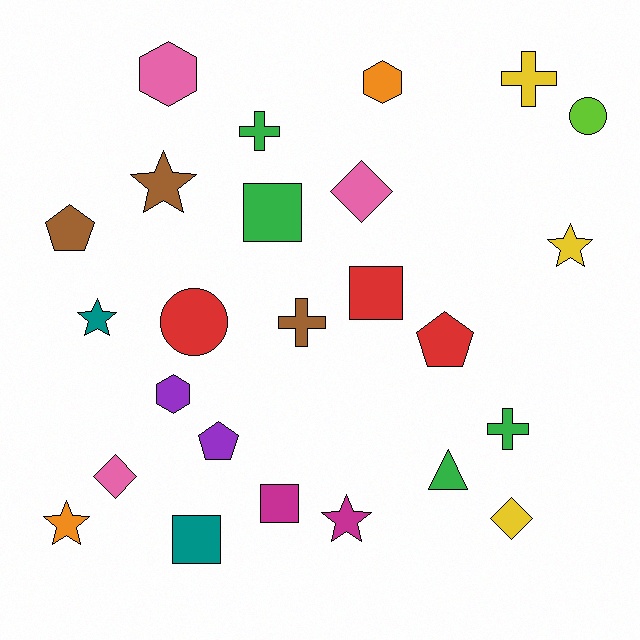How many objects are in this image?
There are 25 objects.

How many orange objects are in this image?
There are 2 orange objects.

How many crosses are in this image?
There are 4 crosses.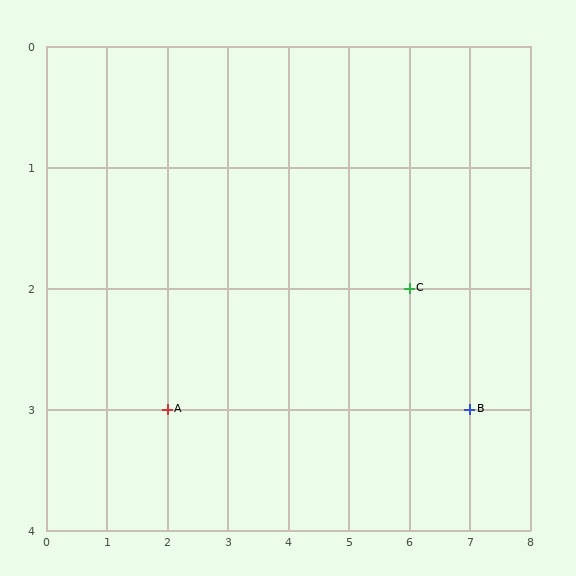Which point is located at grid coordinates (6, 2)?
Point C is at (6, 2).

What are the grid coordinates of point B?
Point B is at grid coordinates (7, 3).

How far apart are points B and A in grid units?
Points B and A are 5 columns apart.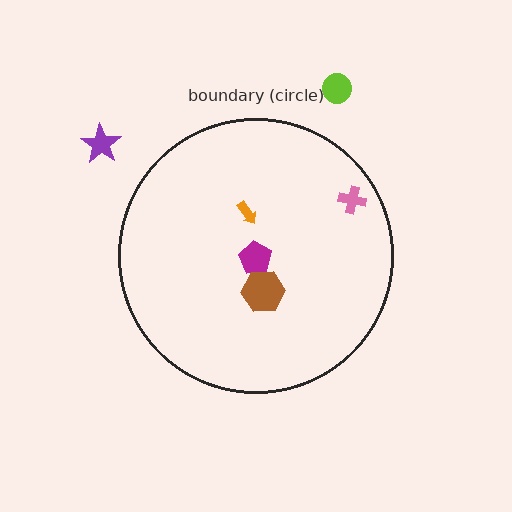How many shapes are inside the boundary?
4 inside, 2 outside.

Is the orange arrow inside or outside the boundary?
Inside.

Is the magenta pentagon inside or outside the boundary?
Inside.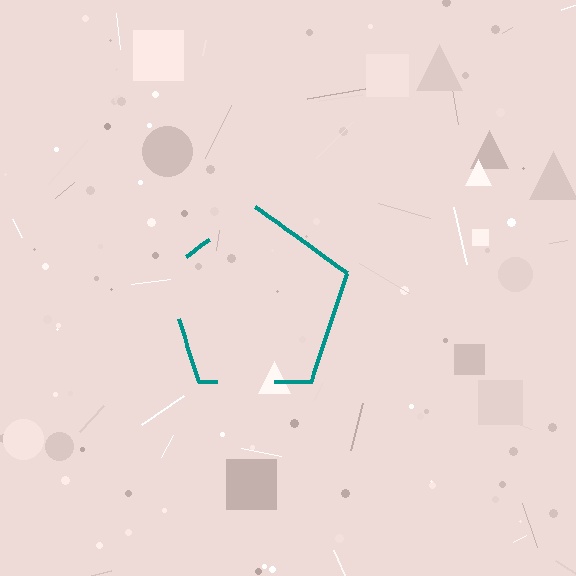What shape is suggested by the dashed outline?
The dashed outline suggests a pentagon.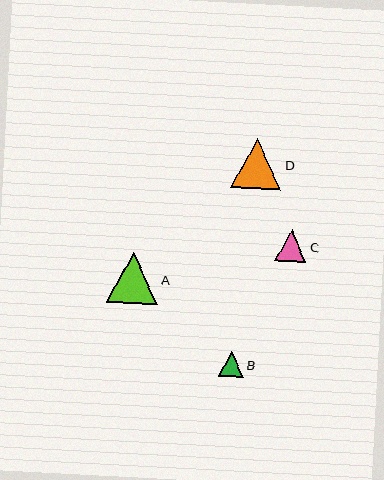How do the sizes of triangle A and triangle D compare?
Triangle A and triangle D are approximately the same size.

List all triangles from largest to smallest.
From largest to smallest: A, D, C, B.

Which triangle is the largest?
Triangle A is the largest with a size of approximately 50 pixels.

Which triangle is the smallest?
Triangle B is the smallest with a size of approximately 24 pixels.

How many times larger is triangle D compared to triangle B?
Triangle D is approximately 2.1 times the size of triangle B.